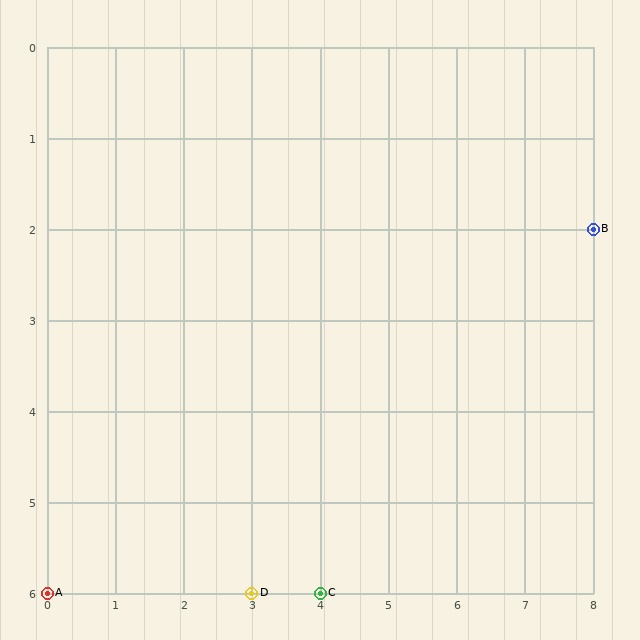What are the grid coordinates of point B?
Point B is at grid coordinates (8, 2).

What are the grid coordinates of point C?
Point C is at grid coordinates (4, 6).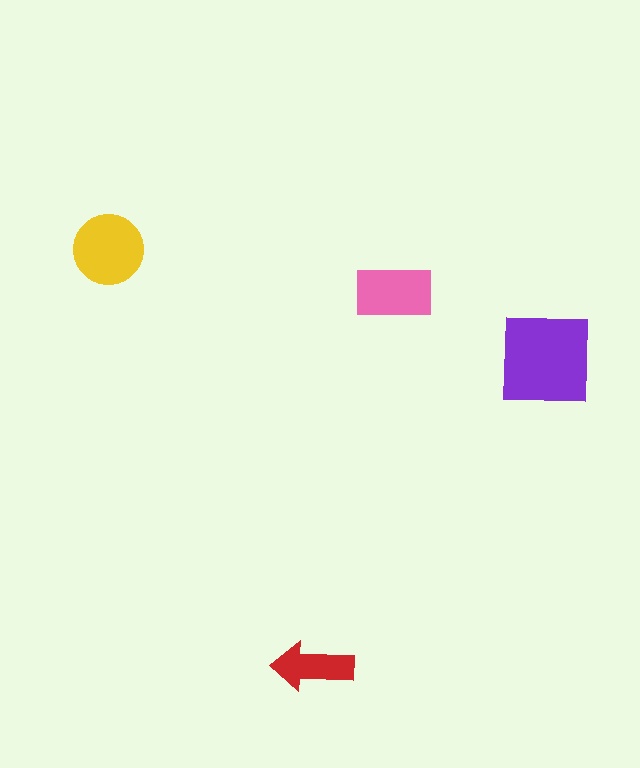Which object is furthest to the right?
The purple square is rightmost.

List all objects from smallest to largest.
The red arrow, the pink rectangle, the yellow circle, the purple square.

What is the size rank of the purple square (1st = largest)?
1st.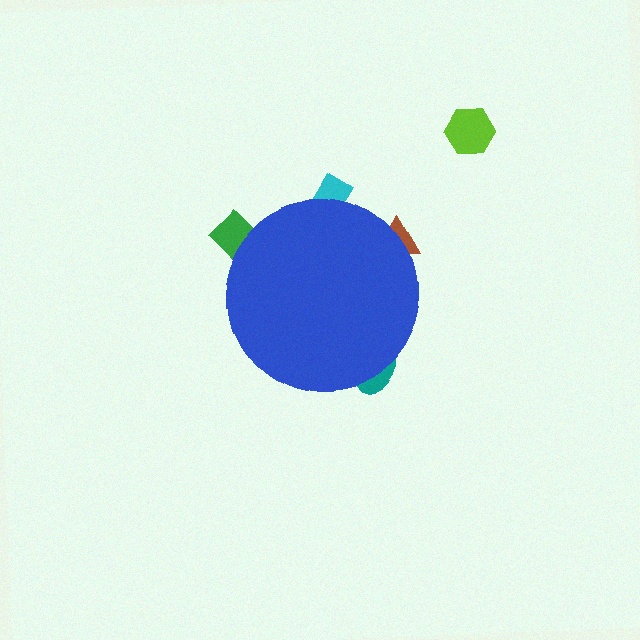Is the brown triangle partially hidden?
Yes, the brown triangle is partially hidden behind the blue circle.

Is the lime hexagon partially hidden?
No, the lime hexagon is fully visible.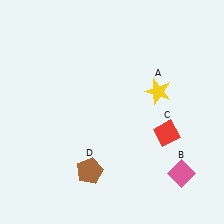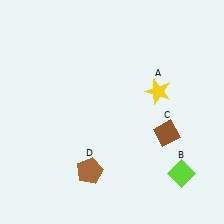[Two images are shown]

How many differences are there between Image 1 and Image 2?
There are 2 differences between the two images.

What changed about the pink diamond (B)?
In Image 1, B is pink. In Image 2, it changed to lime.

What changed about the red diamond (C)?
In Image 1, C is red. In Image 2, it changed to brown.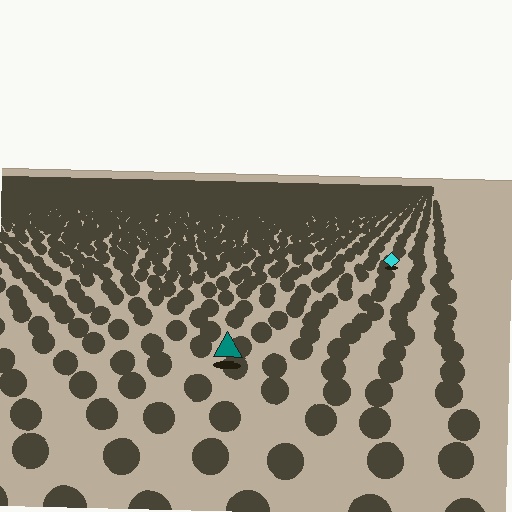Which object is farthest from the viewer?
The cyan diamond is farthest from the viewer. It appears smaller and the ground texture around it is denser.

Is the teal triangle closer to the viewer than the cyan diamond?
Yes. The teal triangle is closer — you can tell from the texture gradient: the ground texture is coarser near it.